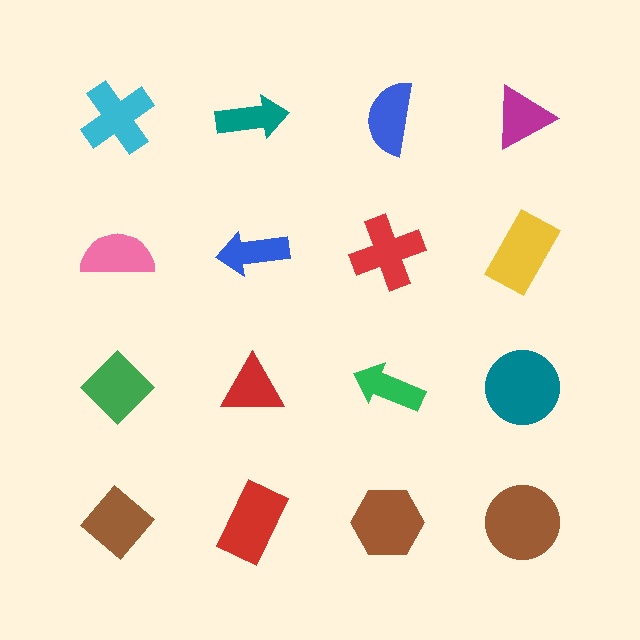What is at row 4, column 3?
A brown hexagon.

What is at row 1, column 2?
A teal arrow.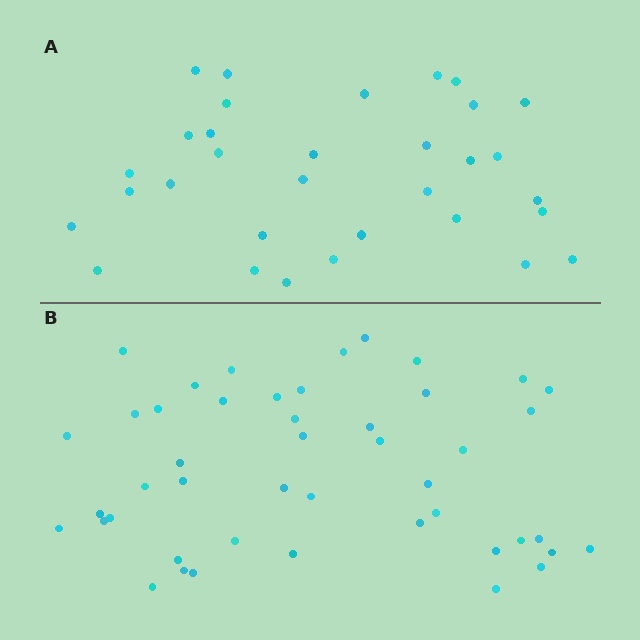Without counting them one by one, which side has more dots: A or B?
Region B (the bottom region) has more dots.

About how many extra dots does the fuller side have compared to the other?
Region B has approximately 15 more dots than region A.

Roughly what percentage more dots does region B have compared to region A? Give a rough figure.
About 45% more.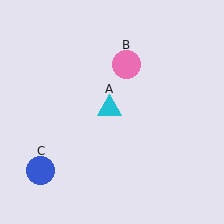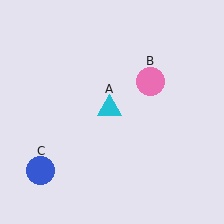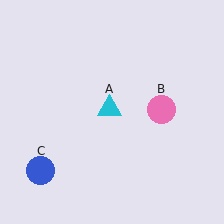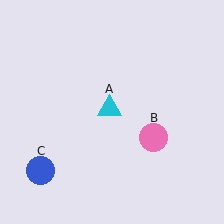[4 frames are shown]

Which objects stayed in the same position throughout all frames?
Cyan triangle (object A) and blue circle (object C) remained stationary.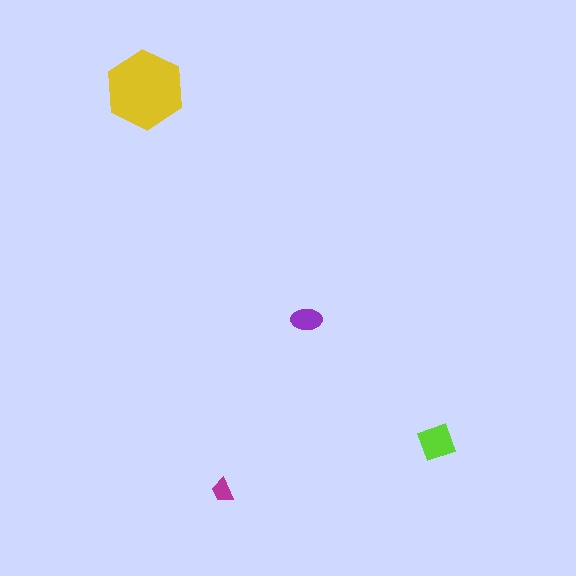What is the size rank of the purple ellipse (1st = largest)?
3rd.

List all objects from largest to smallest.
The yellow hexagon, the lime diamond, the purple ellipse, the magenta trapezoid.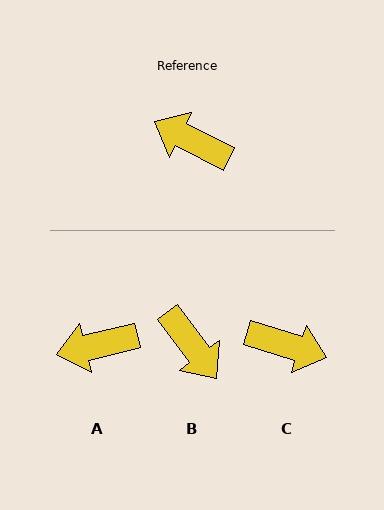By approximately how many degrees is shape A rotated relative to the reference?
Approximately 40 degrees counter-clockwise.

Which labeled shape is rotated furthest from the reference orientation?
C, about 171 degrees away.